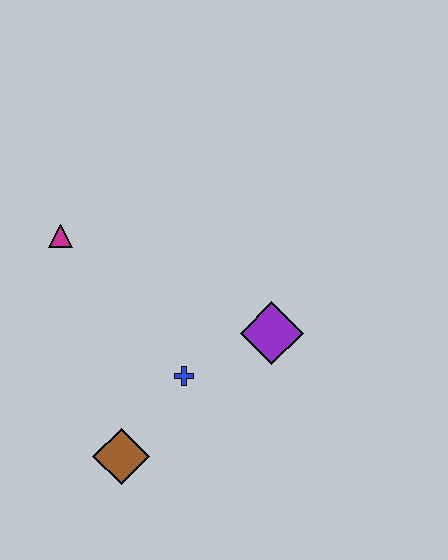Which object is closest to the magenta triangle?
The blue cross is closest to the magenta triangle.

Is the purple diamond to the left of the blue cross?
No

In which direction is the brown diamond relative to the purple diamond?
The brown diamond is to the left of the purple diamond.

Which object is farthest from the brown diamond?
The magenta triangle is farthest from the brown diamond.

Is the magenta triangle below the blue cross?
No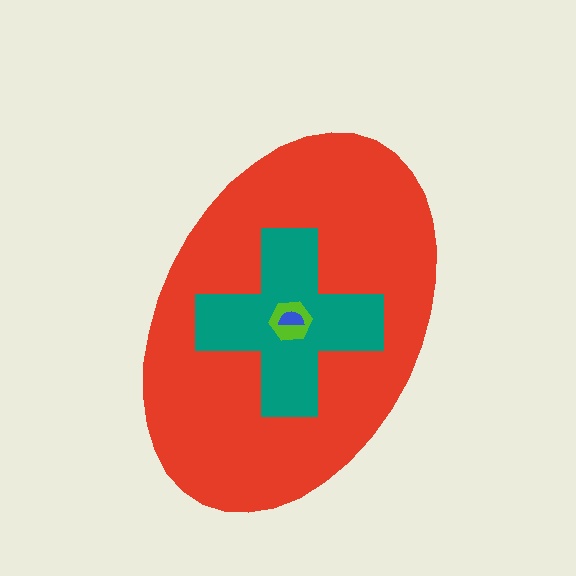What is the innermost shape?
The blue semicircle.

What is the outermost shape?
The red ellipse.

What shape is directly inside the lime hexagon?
The blue semicircle.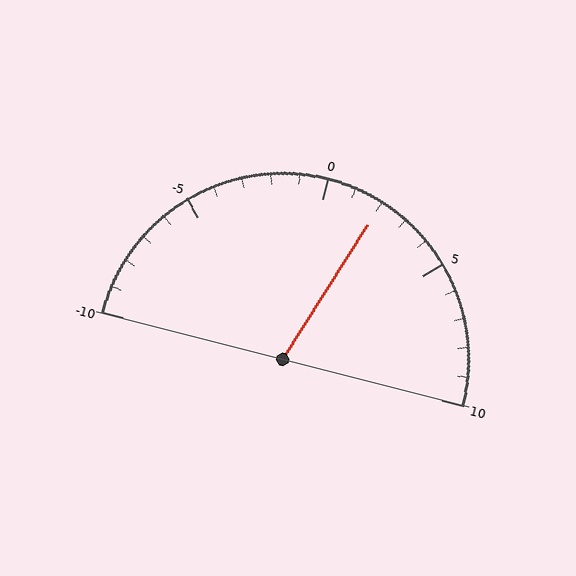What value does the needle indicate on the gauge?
The needle indicates approximately 2.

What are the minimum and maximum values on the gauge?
The gauge ranges from -10 to 10.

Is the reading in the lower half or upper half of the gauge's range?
The reading is in the upper half of the range (-10 to 10).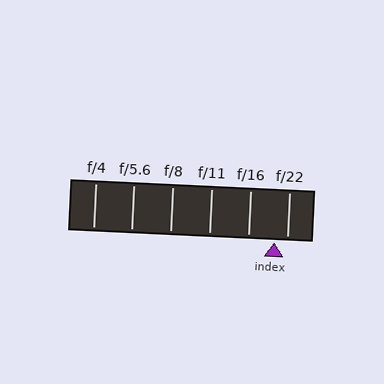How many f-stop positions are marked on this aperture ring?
There are 6 f-stop positions marked.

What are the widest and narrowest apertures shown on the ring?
The widest aperture shown is f/4 and the narrowest is f/22.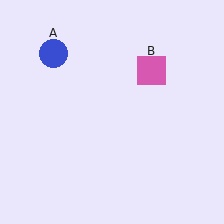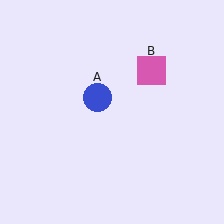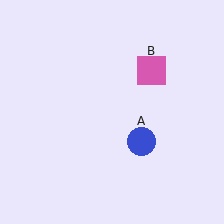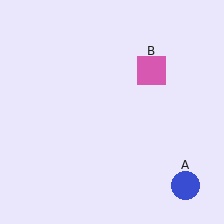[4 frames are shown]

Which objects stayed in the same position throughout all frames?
Pink square (object B) remained stationary.